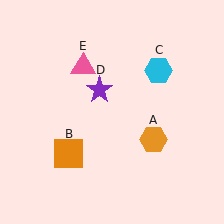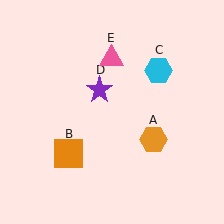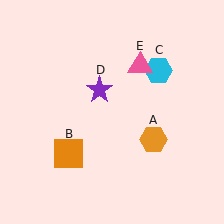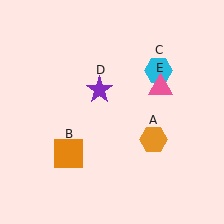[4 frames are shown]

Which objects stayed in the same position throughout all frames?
Orange hexagon (object A) and orange square (object B) and cyan hexagon (object C) and purple star (object D) remained stationary.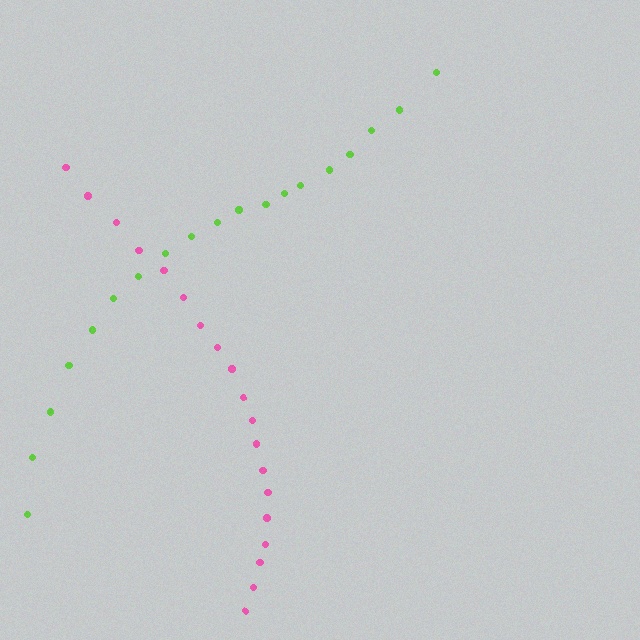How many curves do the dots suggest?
There are 2 distinct paths.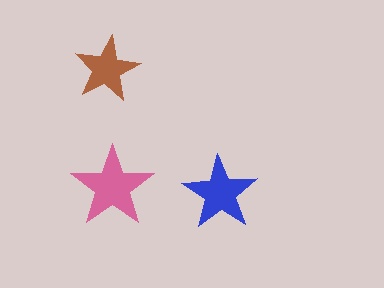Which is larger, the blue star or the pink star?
The pink one.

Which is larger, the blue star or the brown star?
The blue one.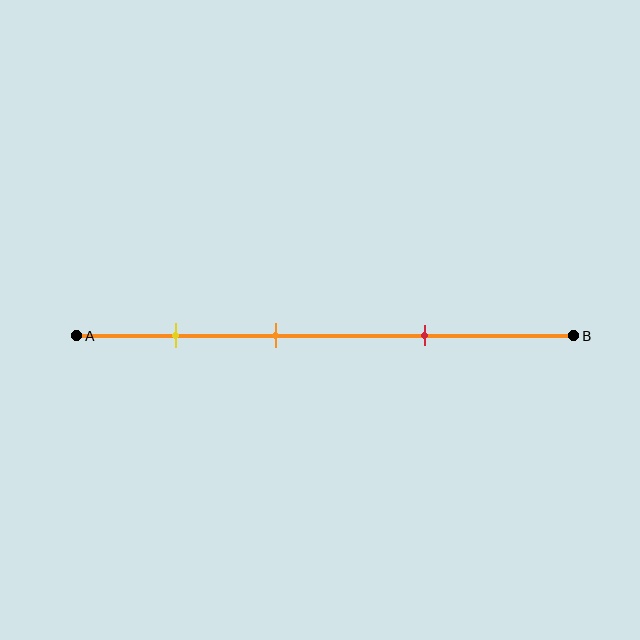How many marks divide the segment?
There are 3 marks dividing the segment.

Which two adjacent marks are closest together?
The yellow and orange marks are the closest adjacent pair.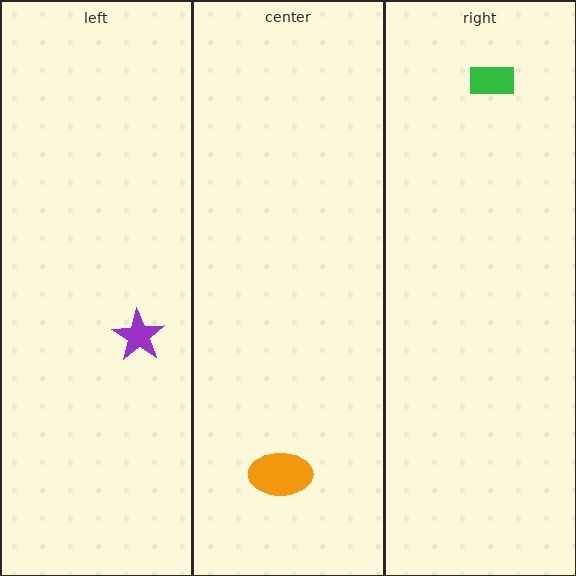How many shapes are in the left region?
1.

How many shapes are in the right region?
1.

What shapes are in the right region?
The green rectangle.